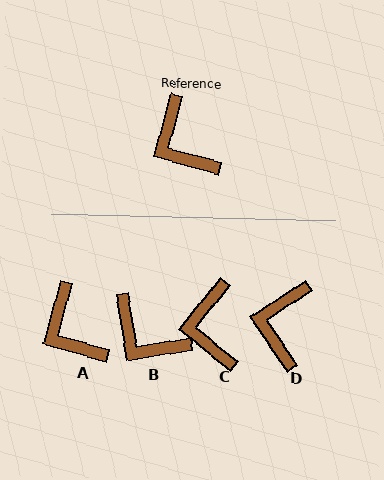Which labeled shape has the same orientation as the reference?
A.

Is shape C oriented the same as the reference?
No, it is off by about 24 degrees.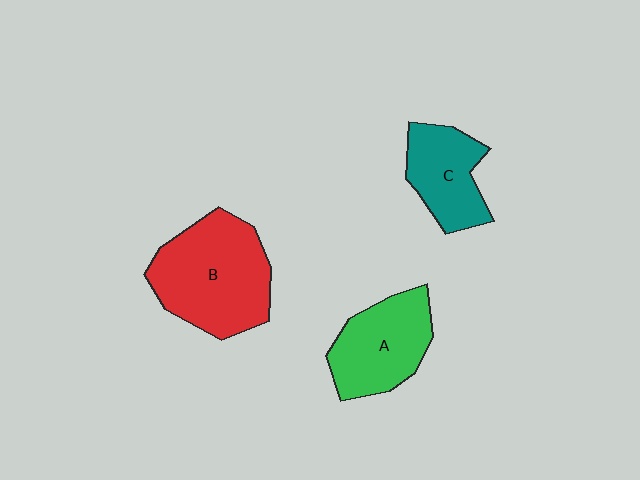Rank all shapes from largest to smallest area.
From largest to smallest: B (red), A (green), C (teal).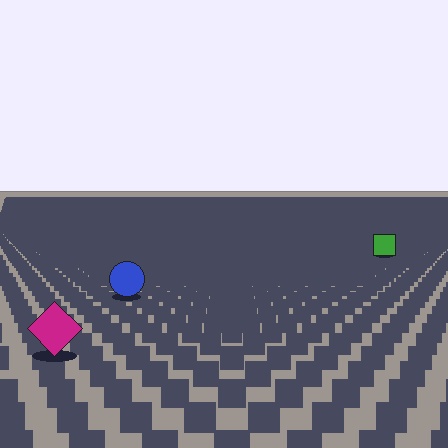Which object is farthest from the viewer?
The green square is farthest from the viewer. It appears smaller and the ground texture around it is denser.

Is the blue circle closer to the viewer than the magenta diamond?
No. The magenta diamond is closer — you can tell from the texture gradient: the ground texture is coarser near it.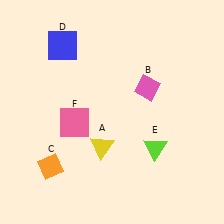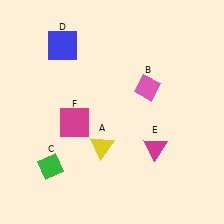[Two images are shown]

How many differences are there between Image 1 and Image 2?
There are 3 differences between the two images.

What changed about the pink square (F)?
In Image 1, F is pink. In Image 2, it changed to magenta.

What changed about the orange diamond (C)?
In Image 1, C is orange. In Image 2, it changed to green.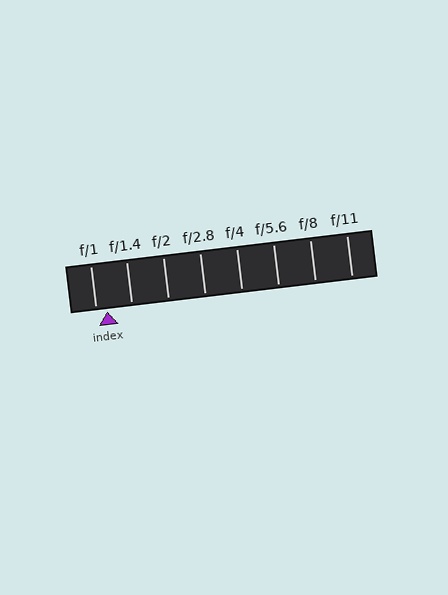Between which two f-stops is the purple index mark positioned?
The index mark is between f/1 and f/1.4.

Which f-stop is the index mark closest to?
The index mark is closest to f/1.